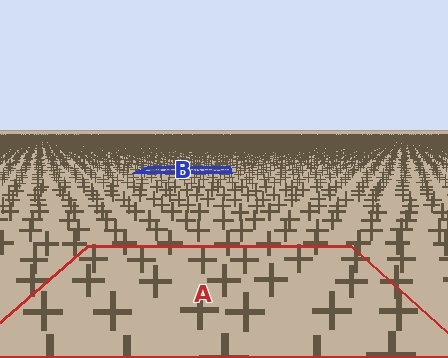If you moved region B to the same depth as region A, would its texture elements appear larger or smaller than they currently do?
They would appear larger. At a closer depth, the same texture elements are projected at a bigger on-screen size.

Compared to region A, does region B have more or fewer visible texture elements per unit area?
Region B has more texture elements per unit area — they are packed more densely because it is farther away.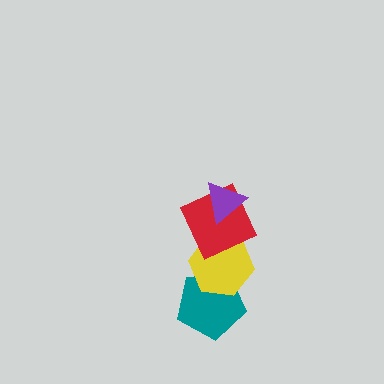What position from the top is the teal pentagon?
The teal pentagon is 4th from the top.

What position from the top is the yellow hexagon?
The yellow hexagon is 3rd from the top.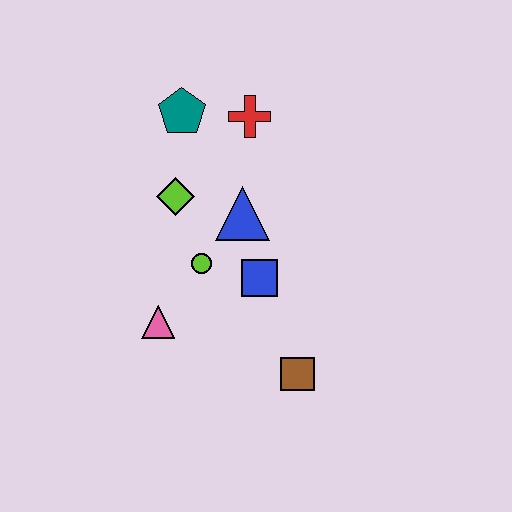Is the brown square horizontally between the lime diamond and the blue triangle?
No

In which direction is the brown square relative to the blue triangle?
The brown square is below the blue triangle.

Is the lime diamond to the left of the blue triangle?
Yes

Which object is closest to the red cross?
The teal pentagon is closest to the red cross.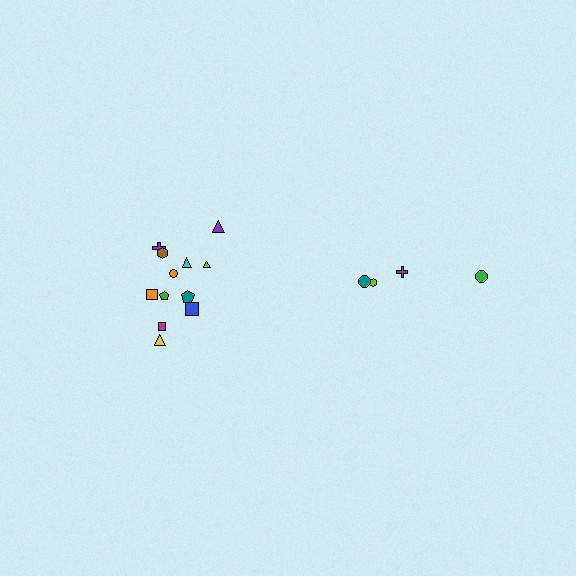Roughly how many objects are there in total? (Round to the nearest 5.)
Roughly 15 objects in total.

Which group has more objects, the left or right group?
The left group.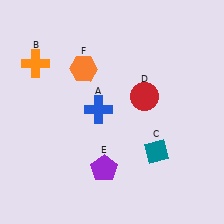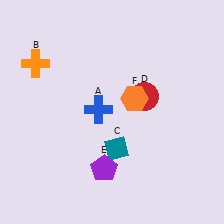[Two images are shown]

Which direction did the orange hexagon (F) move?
The orange hexagon (F) moved right.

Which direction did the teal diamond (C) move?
The teal diamond (C) moved left.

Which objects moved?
The objects that moved are: the teal diamond (C), the orange hexagon (F).